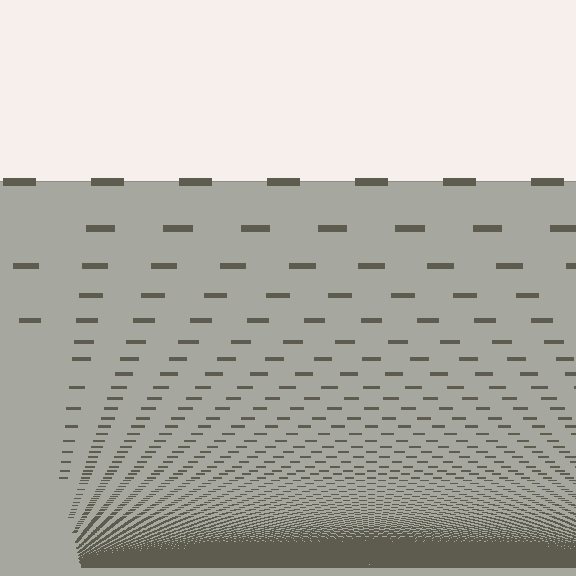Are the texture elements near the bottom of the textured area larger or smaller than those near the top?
Smaller. The gradient is inverted — elements near the bottom are smaller and denser.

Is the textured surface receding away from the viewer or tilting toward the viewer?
The surface appears to tilt toward the viewer. Texture elements get larger and sparser toward the top.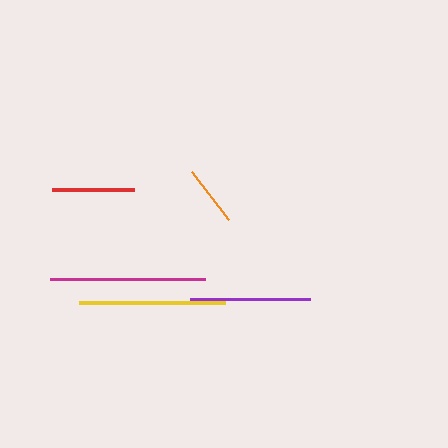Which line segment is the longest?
The magenta line is the longest at approximately 155 pixels.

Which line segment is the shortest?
The orange line is the shortest at approximately 60 pixels.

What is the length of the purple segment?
The purple segment is approximately 120 pixels long.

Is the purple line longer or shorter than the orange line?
The purple line is longer than the orange line.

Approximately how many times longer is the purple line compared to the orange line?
The purple line is approximately 2.0 times the length of the orange line.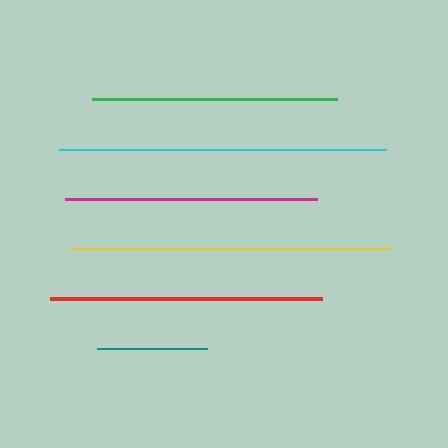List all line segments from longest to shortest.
From longest to shortest: cyan, yellow, red, magenta, green, teal.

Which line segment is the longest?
The cyan line is the longest at approximately 327 pixels.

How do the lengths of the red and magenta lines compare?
The red and magenta lines are approximately the same length.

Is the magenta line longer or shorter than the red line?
The red line is longer than the magenta line.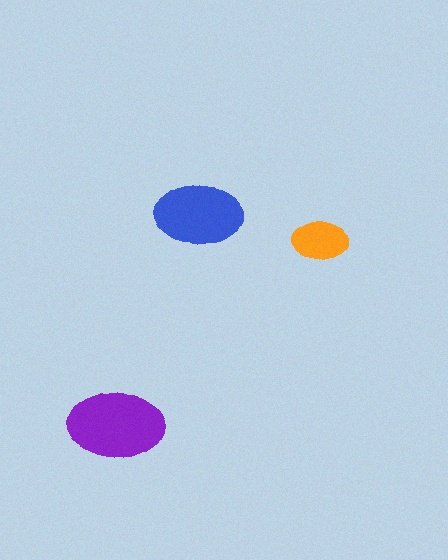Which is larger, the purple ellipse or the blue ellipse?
The purple one.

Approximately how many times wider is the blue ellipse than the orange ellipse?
About 1.5 times wider.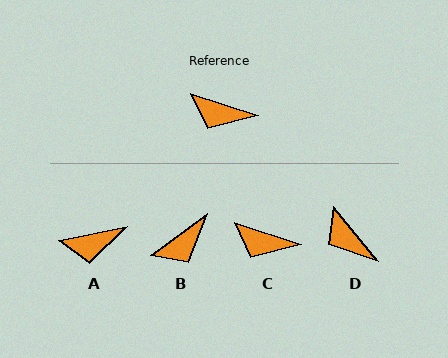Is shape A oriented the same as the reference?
No, it is off by about 29 degrees.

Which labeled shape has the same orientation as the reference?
C.